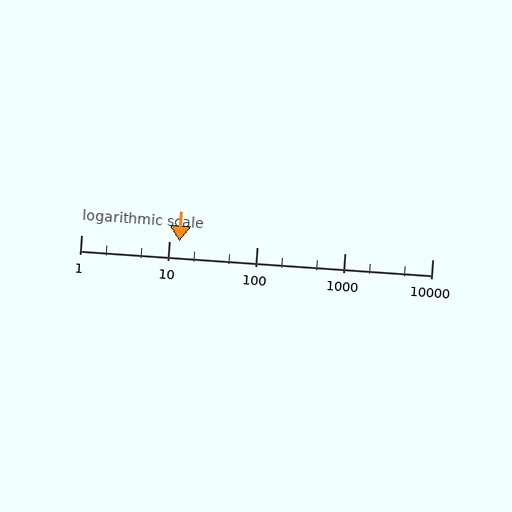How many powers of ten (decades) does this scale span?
The scale spans 4 decades, from 1 to 10000.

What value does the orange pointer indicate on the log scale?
The pointer indicates approximately 13.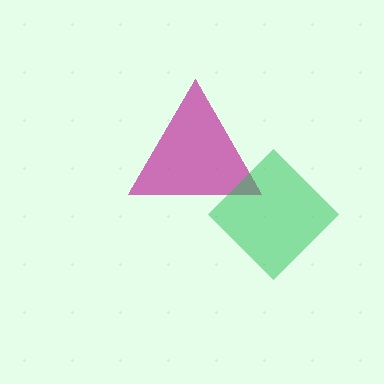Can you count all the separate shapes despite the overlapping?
Yes, there are 2 separate shapes.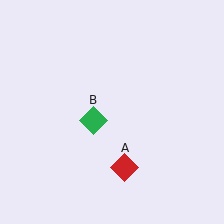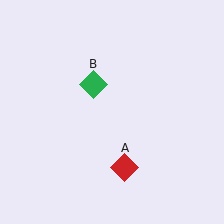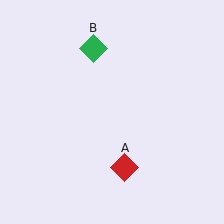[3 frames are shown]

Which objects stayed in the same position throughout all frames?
Red diamond (object A) remained stationary.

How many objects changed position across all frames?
1 object changed position: green diamond (object B).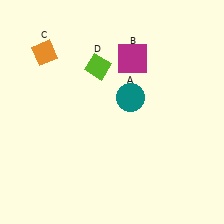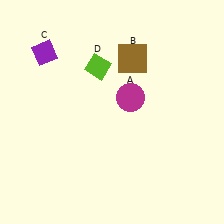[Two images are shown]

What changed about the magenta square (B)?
In Image 1, B is magenta. In Image 2, it changed to brown.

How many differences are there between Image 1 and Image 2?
There are 3 differences between the two images.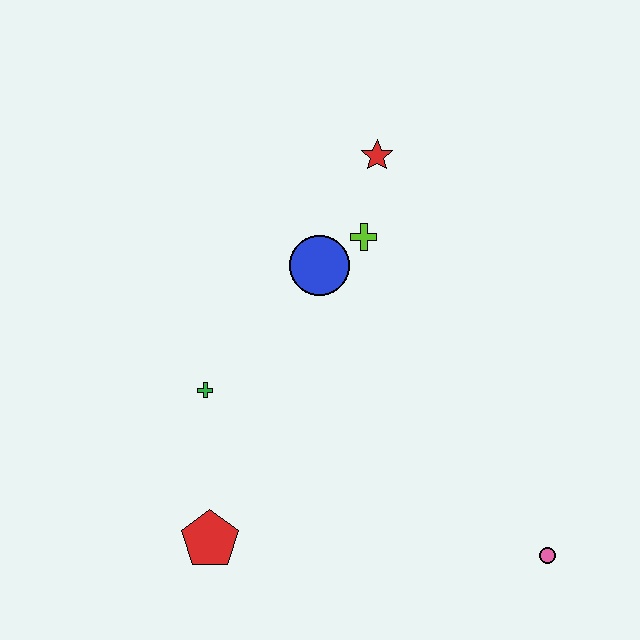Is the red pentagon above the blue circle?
No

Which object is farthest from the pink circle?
The red star is farthest from the pink circle.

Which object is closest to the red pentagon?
The green cross is closest to the red pentagon.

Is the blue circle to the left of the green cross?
No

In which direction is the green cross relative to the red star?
The green cross is below the red star.